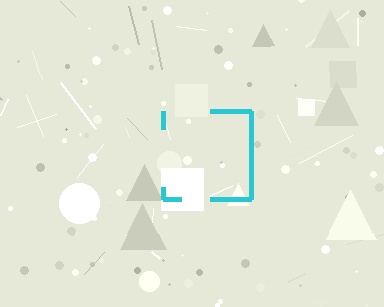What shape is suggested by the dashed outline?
The dashed outline suggests a square.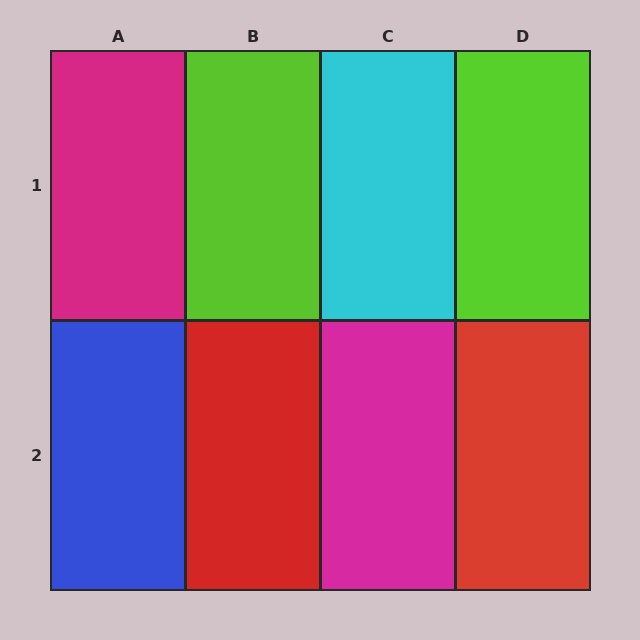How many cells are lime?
2 cells are lime.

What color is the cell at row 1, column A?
Magenta.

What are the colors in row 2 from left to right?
Blue, red, magenta, red.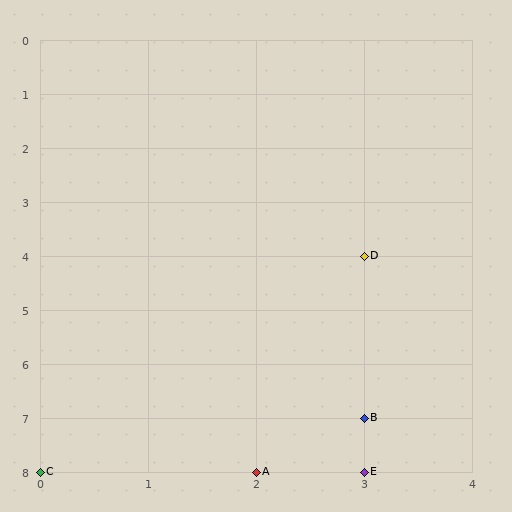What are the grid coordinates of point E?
Point E is at grid coordinates (3, 8).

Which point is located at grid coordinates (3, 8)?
Point E is at (3, 8).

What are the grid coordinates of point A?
Point A is at grid coordinates (2, 8).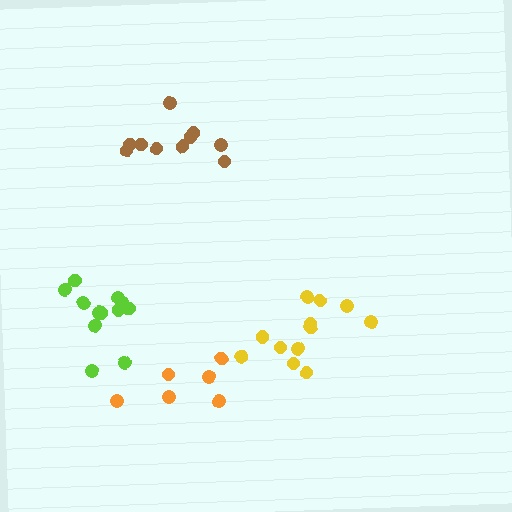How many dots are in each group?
Group 1: 6 dots, Group 2: 12 dots, Group 3: 10 dots, Group 4: 12 dots (40 total).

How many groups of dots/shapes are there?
There are 4 groups.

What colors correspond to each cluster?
The clusters are colored: orange, lime, brown, yellow.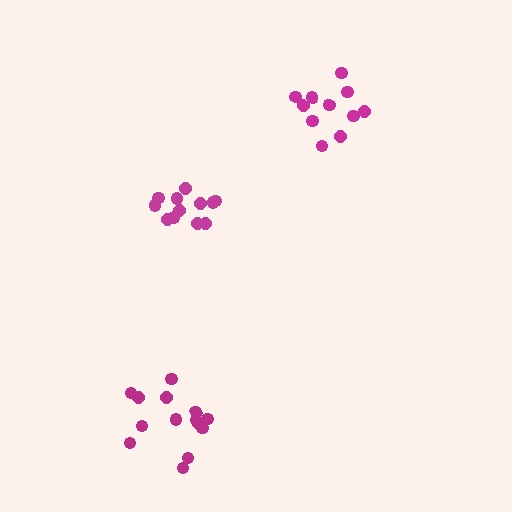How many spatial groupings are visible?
There are 3 spatial groupings.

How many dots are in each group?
Group 1: 11 dots, Group 2: 12 dots, Group 3: 14 dots (37 total).